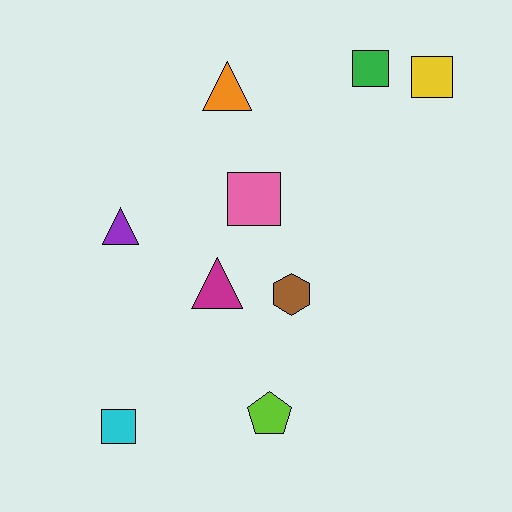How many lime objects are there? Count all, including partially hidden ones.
There is 1 lime object.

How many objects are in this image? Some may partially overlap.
There are 9 objects.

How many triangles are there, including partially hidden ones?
There are 3 triangles.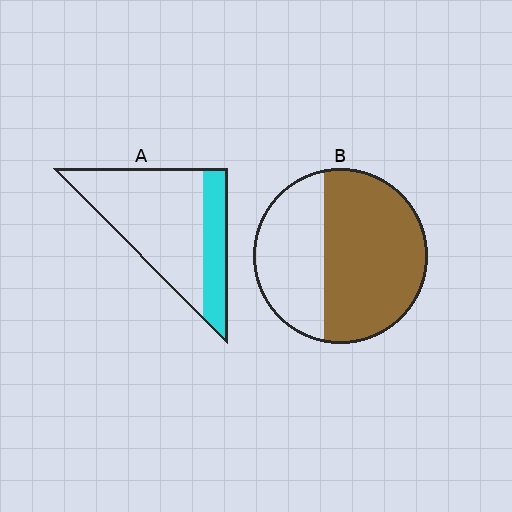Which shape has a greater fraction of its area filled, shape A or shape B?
Shape B.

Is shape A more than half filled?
No.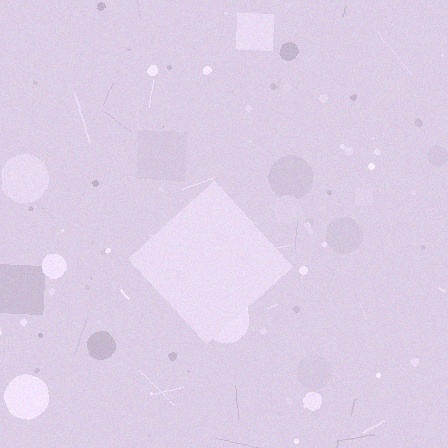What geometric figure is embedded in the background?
A diamond is embedded in the background.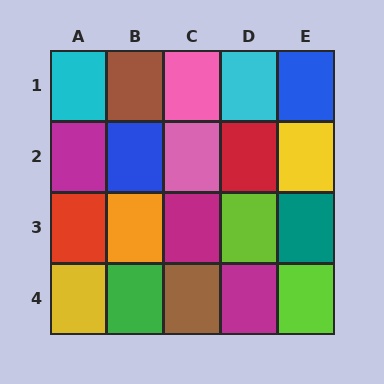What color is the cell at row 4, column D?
Magenta.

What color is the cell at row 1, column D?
Cyan.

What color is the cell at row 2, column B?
Blue.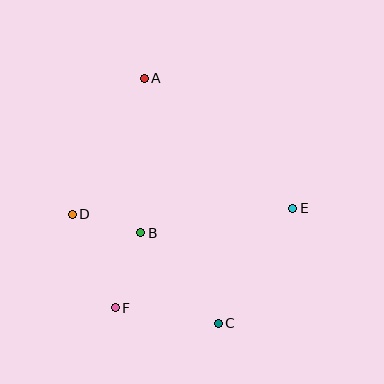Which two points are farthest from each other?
Points A and C are farthest from each other.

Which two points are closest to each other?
Points B and D are closest to each other.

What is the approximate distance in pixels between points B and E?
The distance between B and E is approximately 154 pixels.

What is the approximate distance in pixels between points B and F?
The distance between B and F is approximately 80 pixels.